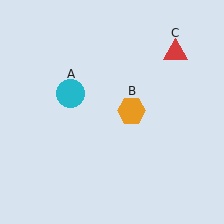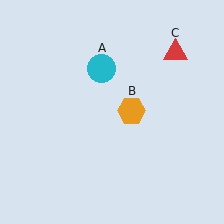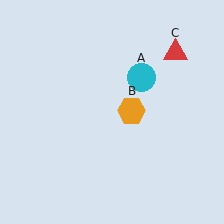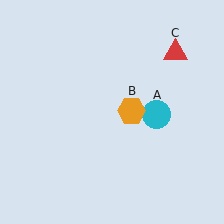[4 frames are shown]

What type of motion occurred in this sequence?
The cyan circle (object A) rotated clockwise around the center of the scene.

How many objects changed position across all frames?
1 object changed position: cyan circle (object A).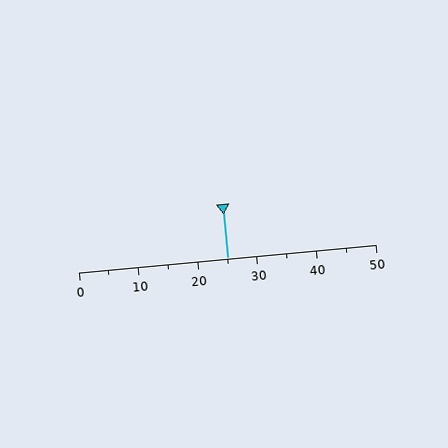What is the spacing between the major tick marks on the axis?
The major ticks are spaced 10 apart.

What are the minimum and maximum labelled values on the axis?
The axis runs from 0 to 50.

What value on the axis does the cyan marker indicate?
The marker indicates approximately 25.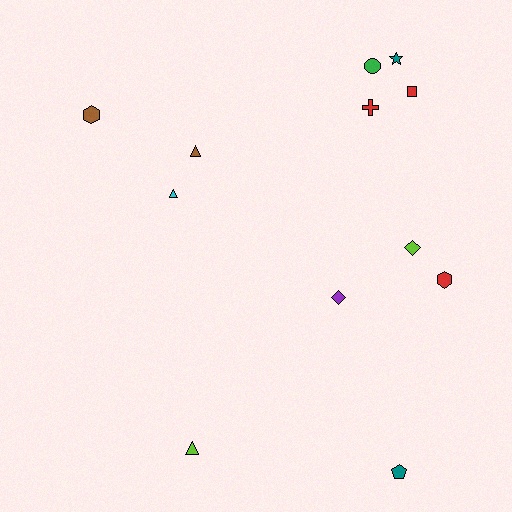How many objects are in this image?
There are 12 objects.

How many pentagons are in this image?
There is 1 pentagon.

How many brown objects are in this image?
There are 2 brown objects.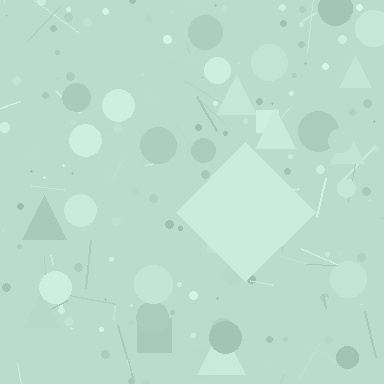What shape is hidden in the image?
A diamond is hidden in the image.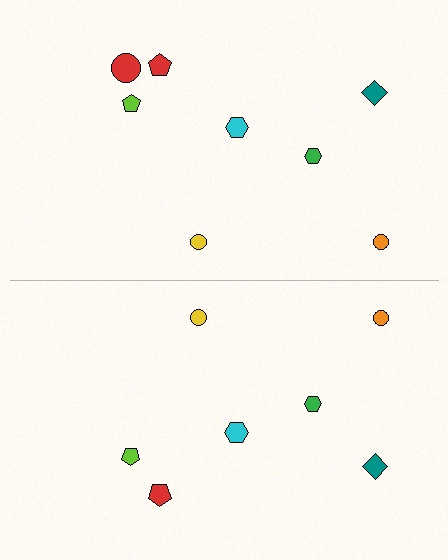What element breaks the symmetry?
A red circle is missing from the bottom side.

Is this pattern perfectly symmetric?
No, the pattern is not perfectly symmetric. A red circle is missing from the bottom side.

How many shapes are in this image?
There are 15 shapes in this image.